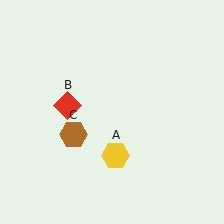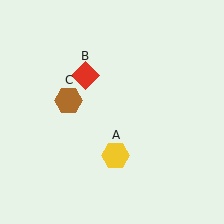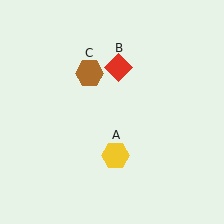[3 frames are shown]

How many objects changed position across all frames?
2 objects changed position: red diamond (object B), brown hexagon (object C).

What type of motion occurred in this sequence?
The red diamond (object B), brown hexagon (object C) rotated clockwise around the center of the scene.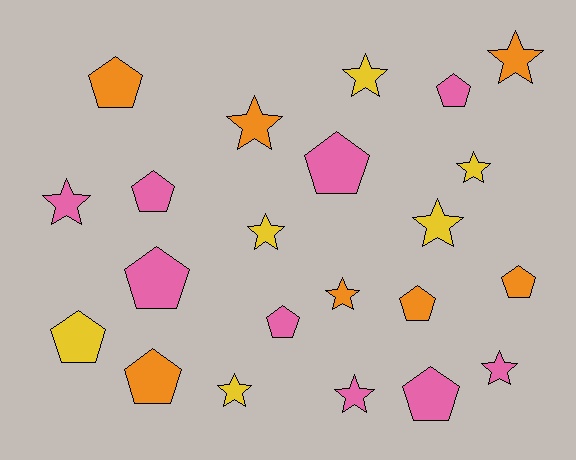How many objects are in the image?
There are 22 objects.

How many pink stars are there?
There are 3 pink stars.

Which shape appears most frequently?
Star, with 11 objects.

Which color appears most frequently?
Pink, with 9 objects.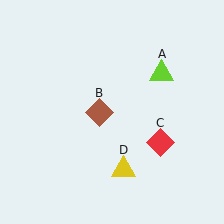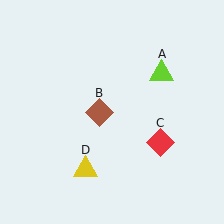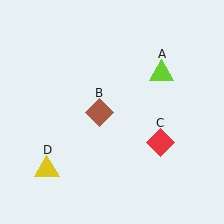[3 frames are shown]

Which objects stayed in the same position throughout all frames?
Lime triangle (object A) and brown diamond (object B) and red diamond (object C) remained stationary.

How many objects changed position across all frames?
1 object changed position: yellow triangle (object D).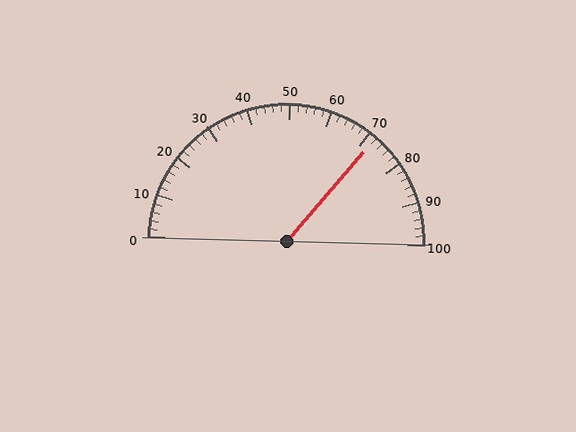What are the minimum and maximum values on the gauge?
The gauge ranges from 0 to 100.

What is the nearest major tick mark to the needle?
The nearest major tick mark is 70.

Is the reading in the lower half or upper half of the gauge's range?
The reading is in the upper half of the range (0 to 100).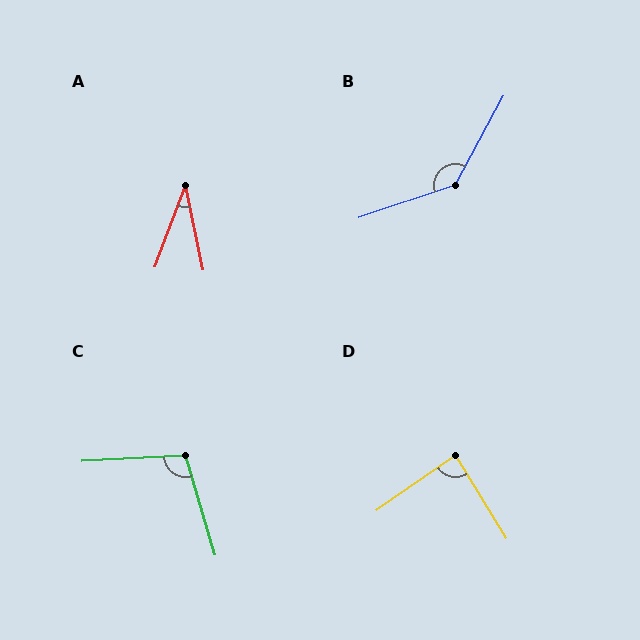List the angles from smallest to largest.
A (32°), D (86°), C (103°), B (137°).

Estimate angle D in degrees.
Approximately 86 degrees.